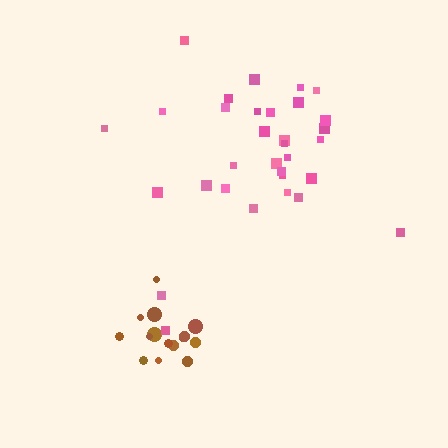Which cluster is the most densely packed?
Brown.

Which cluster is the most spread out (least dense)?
Pink.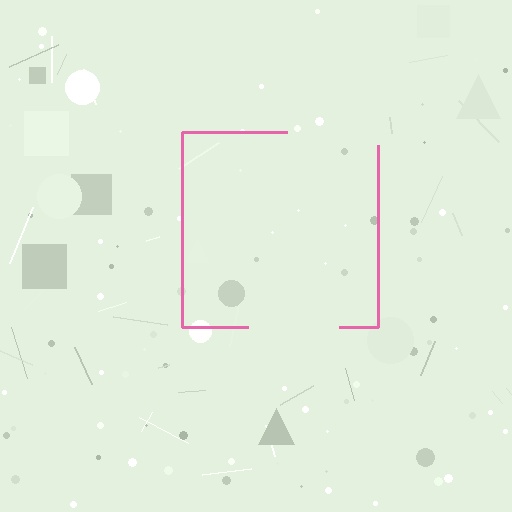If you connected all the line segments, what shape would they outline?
They would outline a square.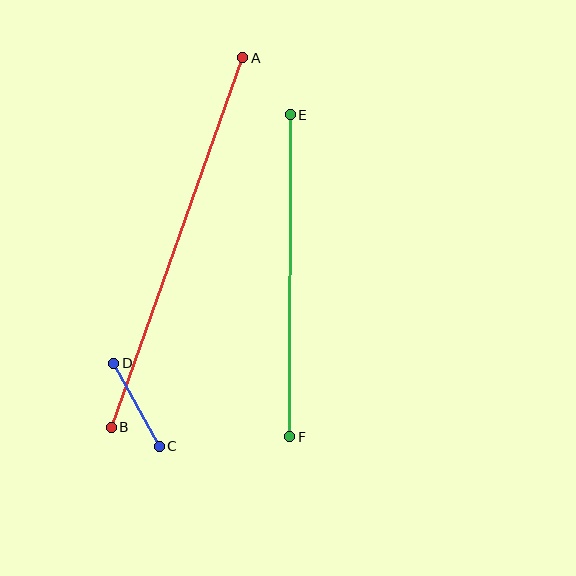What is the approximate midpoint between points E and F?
The midpoint is at approximately (290, 276) pixels.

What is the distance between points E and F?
The distance is approximately 322 pixels.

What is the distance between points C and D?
The distance is approximately 95 pixels.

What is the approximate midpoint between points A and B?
The midpoint is at approximately (177, 242) pixels.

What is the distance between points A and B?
The distance is approximately 392 pixels.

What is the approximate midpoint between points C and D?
The midpoint is at approximately (136, 405) pixels.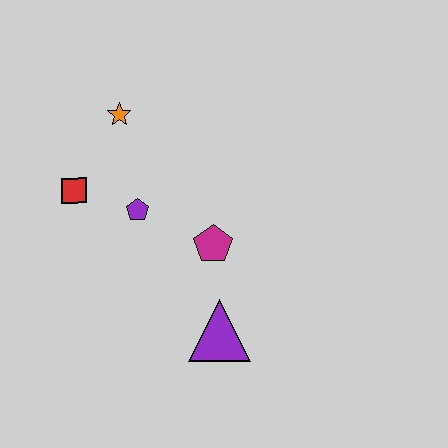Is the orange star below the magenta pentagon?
No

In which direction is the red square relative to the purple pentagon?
The red square is to the left of the purple pentagon.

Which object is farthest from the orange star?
The purple triangle is farthest from the orange star.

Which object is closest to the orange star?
The red square is closest to the orange star.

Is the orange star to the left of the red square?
No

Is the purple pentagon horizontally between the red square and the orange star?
No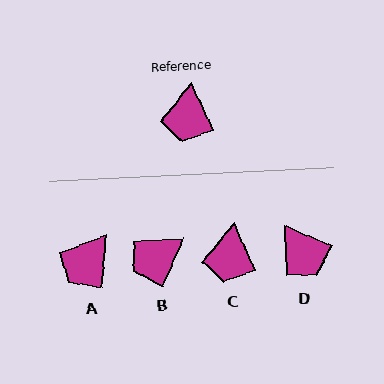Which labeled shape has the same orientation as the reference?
C.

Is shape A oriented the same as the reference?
No, it is off by about 30 degrees.